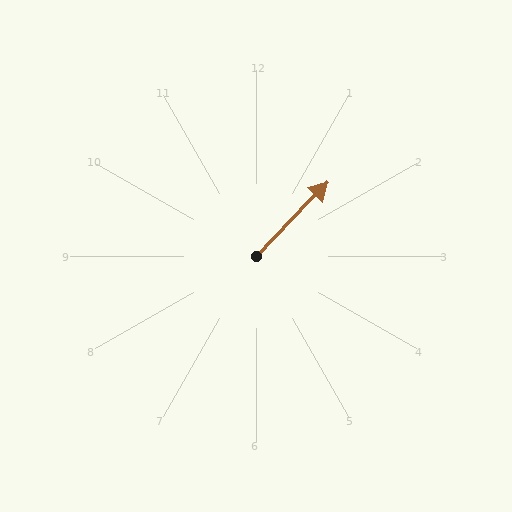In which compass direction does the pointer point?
Northeast.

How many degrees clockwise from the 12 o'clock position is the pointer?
Approximately 44 degrees.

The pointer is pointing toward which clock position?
Roughly 1 o'clock.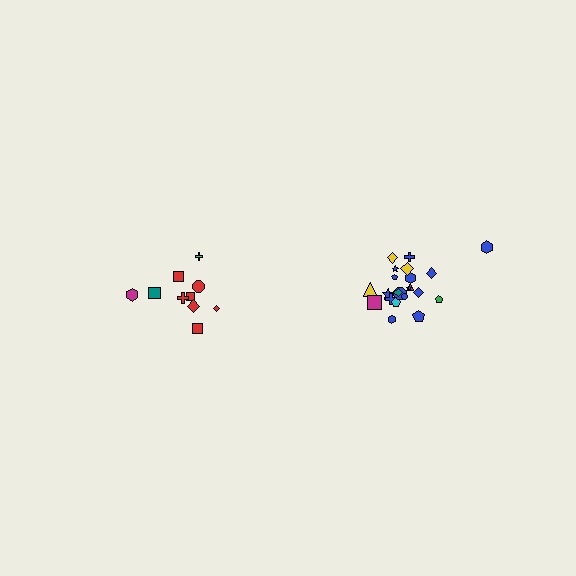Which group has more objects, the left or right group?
The right group.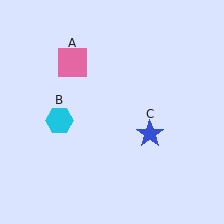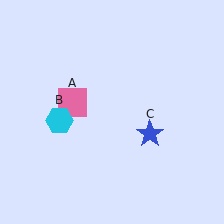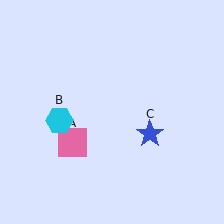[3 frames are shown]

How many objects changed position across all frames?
1 object changed position: pink square (object A).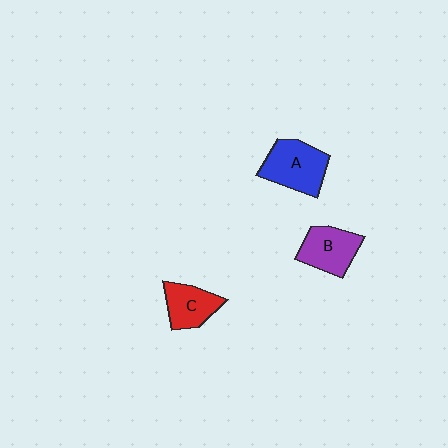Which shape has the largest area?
Shape A (blue).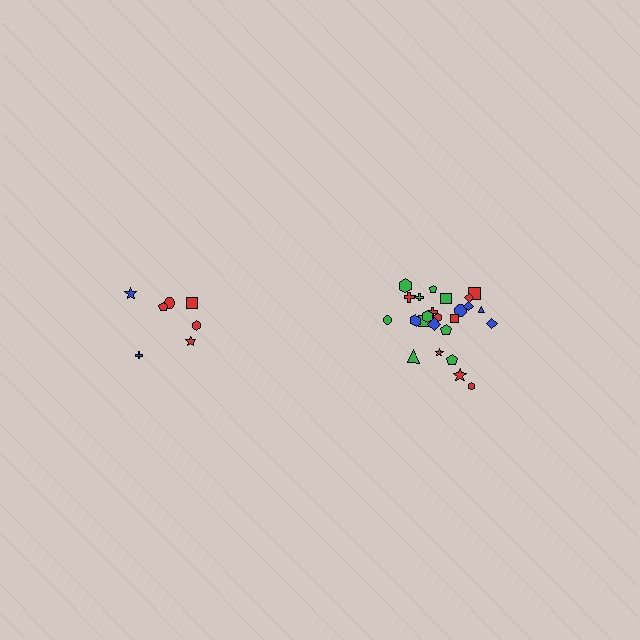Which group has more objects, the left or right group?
The right group.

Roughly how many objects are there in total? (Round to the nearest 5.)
Roughly 30 objects in total.